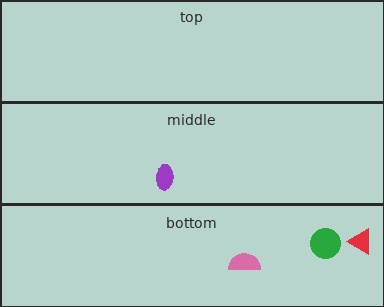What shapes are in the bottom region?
The red triangle, the pink semicircle, the green circle.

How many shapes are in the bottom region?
3.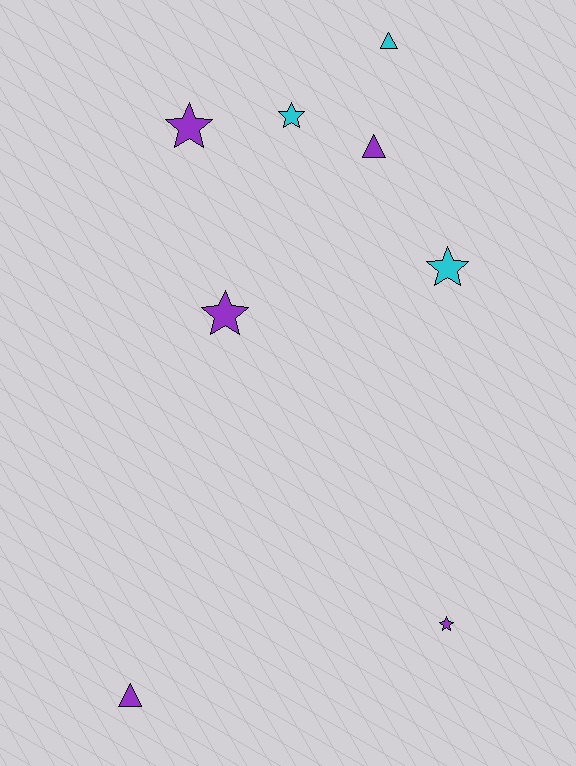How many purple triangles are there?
There are 2 purple triangles.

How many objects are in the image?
There are 8 objects.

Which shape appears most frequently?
Star, with 5 objects.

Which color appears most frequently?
Purple, with 5 objects.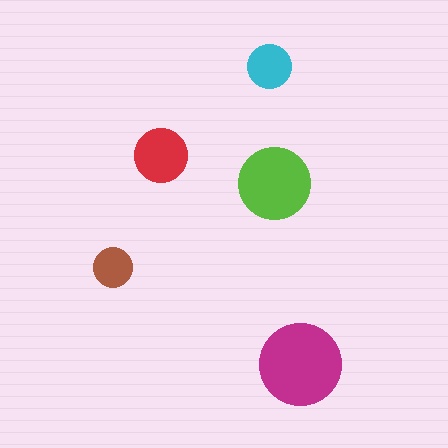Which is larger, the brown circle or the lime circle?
The lime one.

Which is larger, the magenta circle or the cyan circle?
The magenta one.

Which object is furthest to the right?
The magenta circle is rightmost.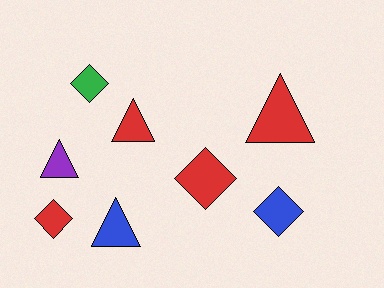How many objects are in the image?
There are 8 objects.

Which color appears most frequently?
Red, with 4 objects.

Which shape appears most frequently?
Diamond, with 4 objects.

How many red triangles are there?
There are 2 red triangles.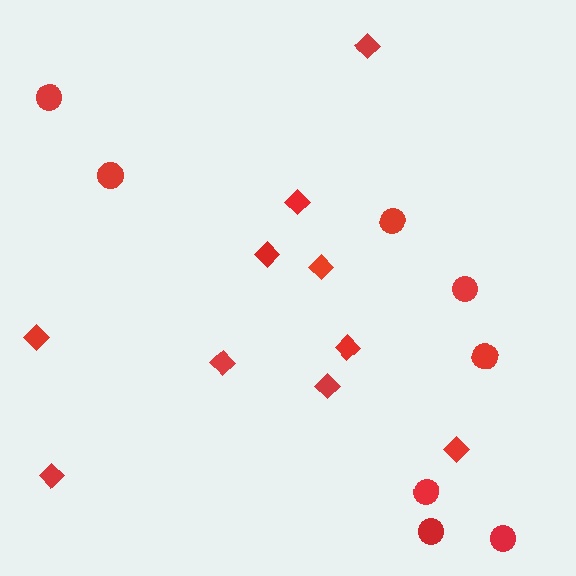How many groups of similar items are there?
There are 2 groups: one group of circles (8) and one group of diamonds (10).